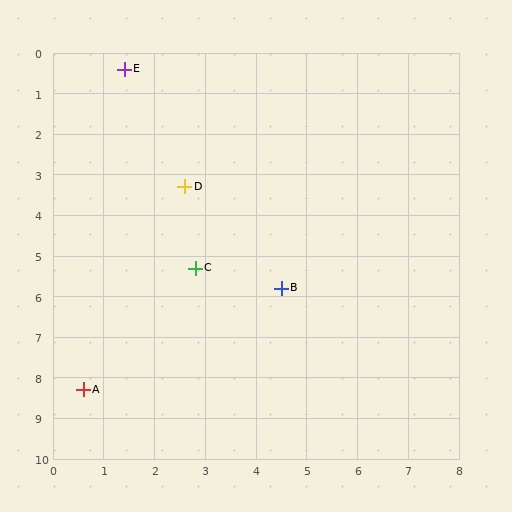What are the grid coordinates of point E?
Point E is at approximately (1.4, 0.4).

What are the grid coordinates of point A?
Point A is at approximately (0.6, 8.3).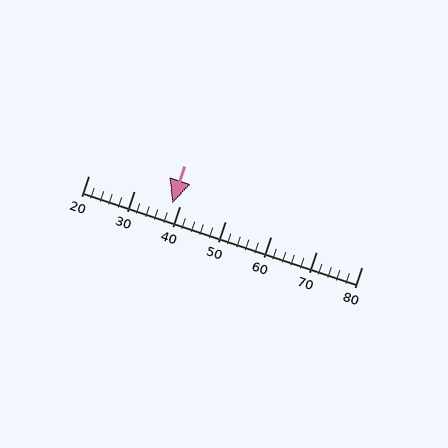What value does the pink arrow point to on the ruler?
The pink arrow points to approximately 38.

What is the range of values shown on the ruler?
The ruler shows values from 20 to 80.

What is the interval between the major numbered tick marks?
The major tick marks are spaced 10 units apart.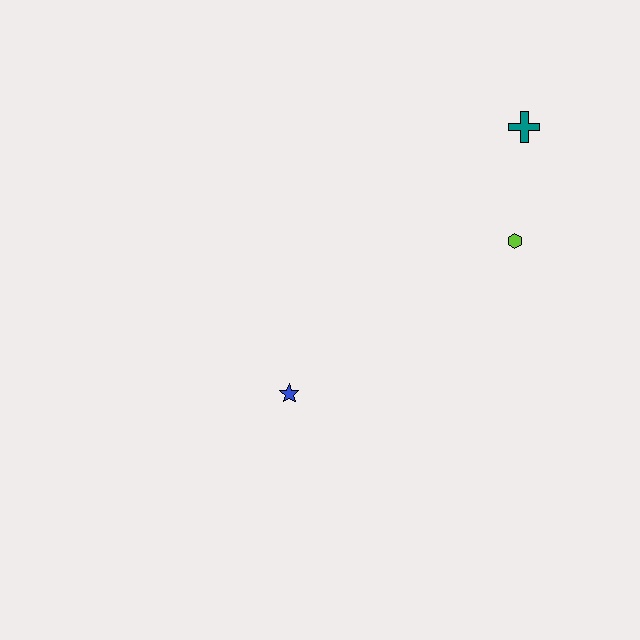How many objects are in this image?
There are 3 objects.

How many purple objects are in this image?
There are no purple objects.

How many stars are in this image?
There is 1 star.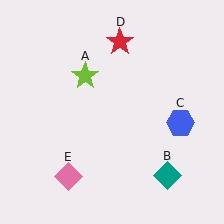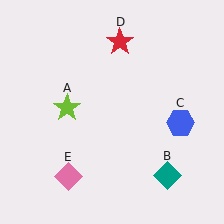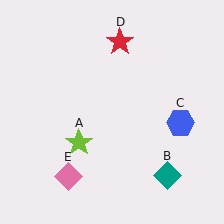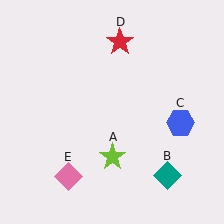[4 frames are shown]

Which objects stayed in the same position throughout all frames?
Teal diamond (object B) and blue hexagon (object C) and red star (object D) and pink diamond (object E) remained stationary.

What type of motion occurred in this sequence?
The lime star (object A) rotated counterclockwise around the center of the scene.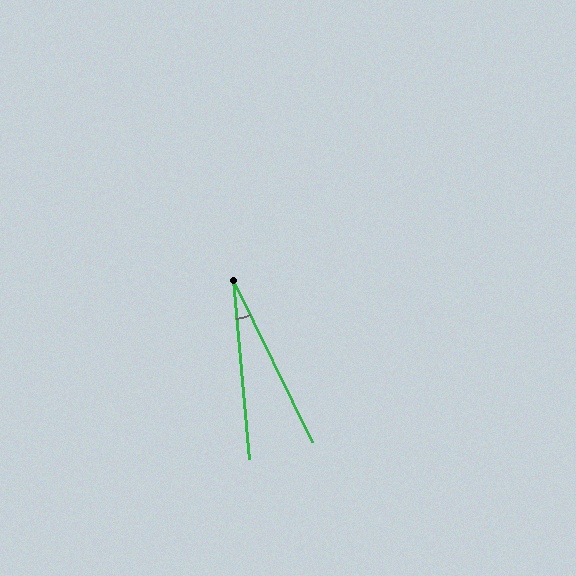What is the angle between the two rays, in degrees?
Approximately 21 degrees.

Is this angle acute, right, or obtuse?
It is acute.